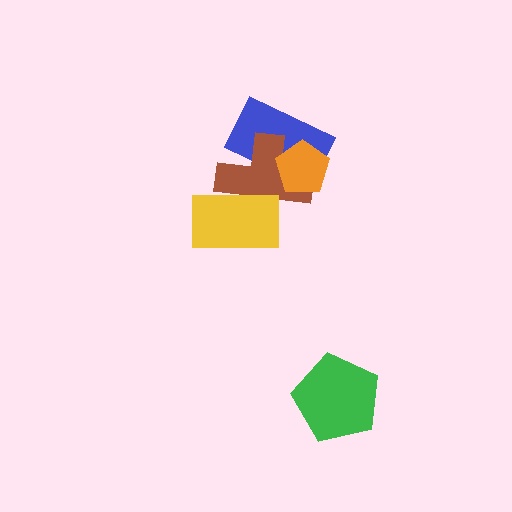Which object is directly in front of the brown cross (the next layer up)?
The orange pentagon is directly in front of the brown cross.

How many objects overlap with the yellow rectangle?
1 object overlaps with the yellow rectangle.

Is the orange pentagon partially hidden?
No, no other shape covers it.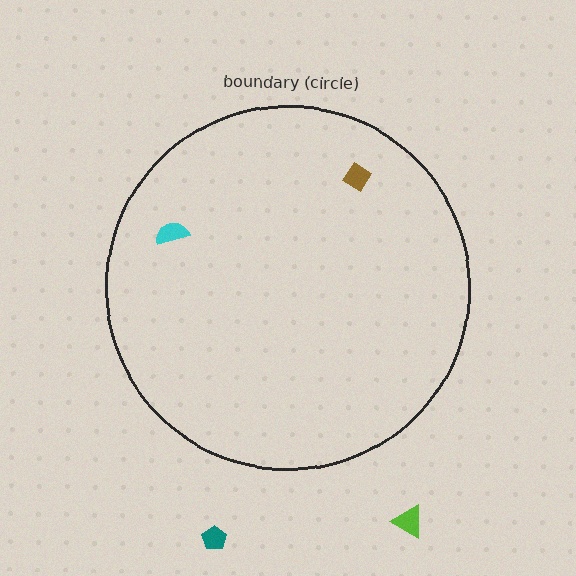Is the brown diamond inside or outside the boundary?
Inside.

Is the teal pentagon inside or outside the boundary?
Outside.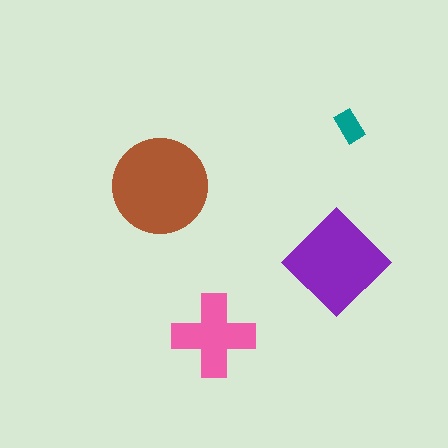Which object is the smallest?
The teal rectangle.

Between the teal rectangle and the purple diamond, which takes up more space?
The purple diamond.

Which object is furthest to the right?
The teal rectangle is rightmost.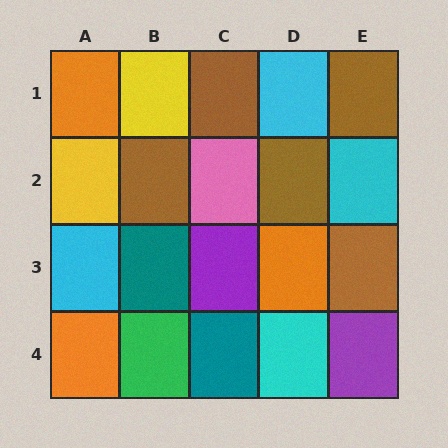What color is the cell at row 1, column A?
Orange.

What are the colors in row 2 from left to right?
Yellow, brown, pink, brown, cyan.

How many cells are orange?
3 cells are orange.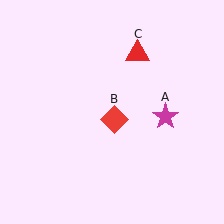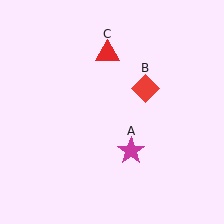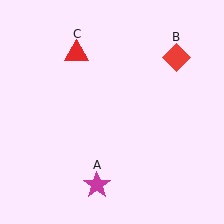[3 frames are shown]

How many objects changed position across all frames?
3 objects changed position: magenta star (object A), red diamond (object B), red triangle (object C).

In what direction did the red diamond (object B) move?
The red diamond (object B) moved up and to the right.